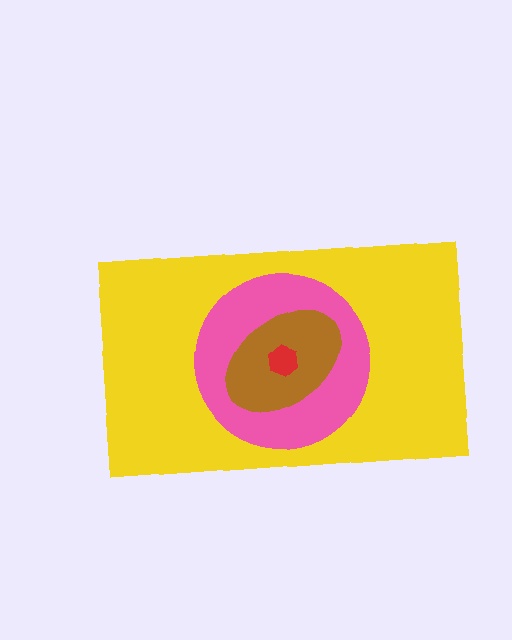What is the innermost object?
The red hexagon.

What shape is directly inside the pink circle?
The brown ellipse.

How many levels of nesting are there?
4.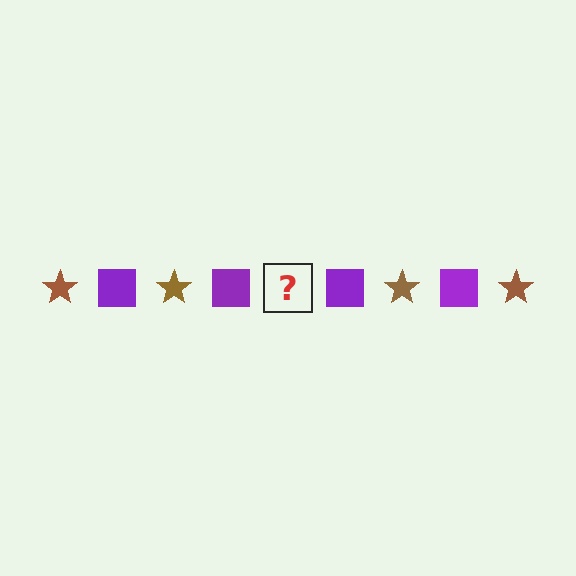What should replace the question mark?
The question mark should be replaced with a brown star.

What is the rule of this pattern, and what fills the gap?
The rule is that the pattern alternates between brown star and purple square. The gap should be filled with a brown star.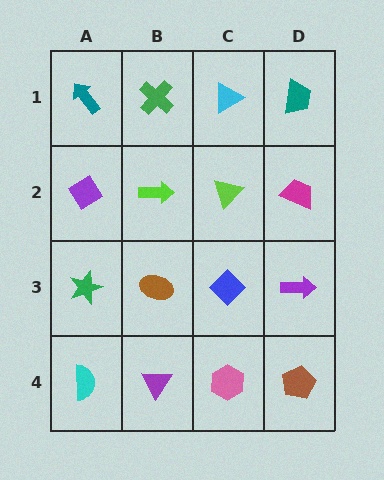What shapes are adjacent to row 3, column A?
A purple diamond (row 2, column A), a cyan semicircle (row 4, column A), a brown ellipse (row 3, column B).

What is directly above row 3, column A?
A purple diamond.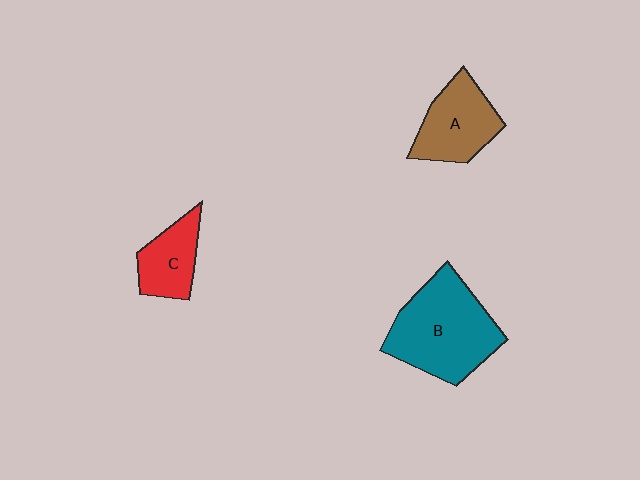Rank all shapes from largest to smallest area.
From largest to smallest: B (teal), A (brown), C (red).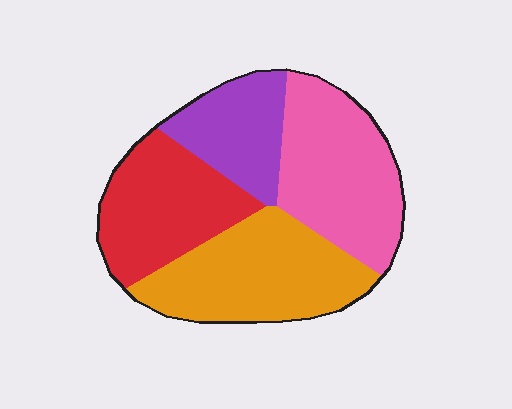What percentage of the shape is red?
Red covers about 25% of the shape.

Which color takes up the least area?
Purple, at roughly 15%.